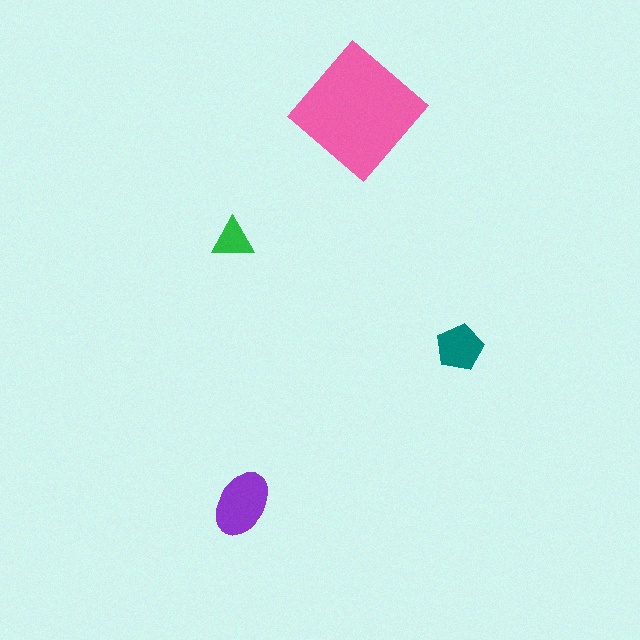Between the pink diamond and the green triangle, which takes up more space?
The pink diamond.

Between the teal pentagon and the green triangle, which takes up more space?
The teal pentagon.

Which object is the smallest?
The green triangle.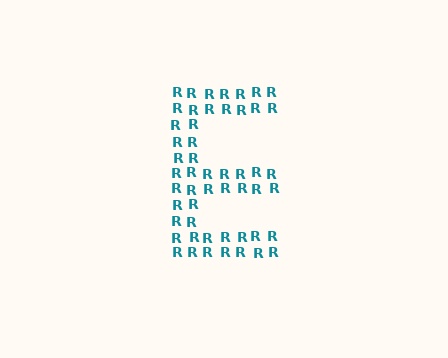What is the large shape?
The large shape is the letter E.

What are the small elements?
The small elements are letter R's.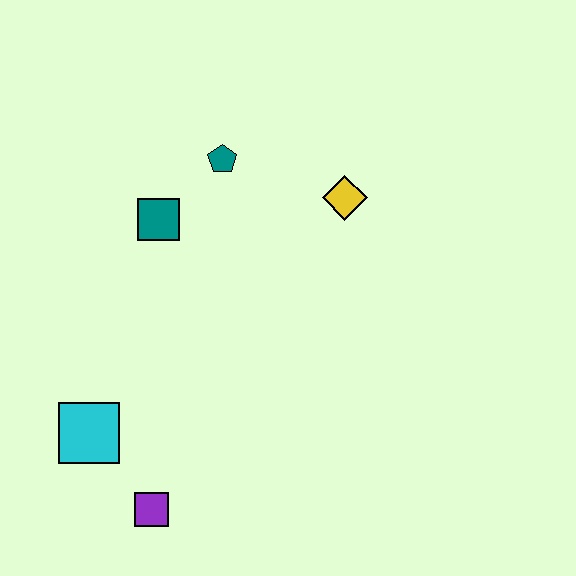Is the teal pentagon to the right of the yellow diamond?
No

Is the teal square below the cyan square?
No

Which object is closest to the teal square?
The teal pentagon is closest to the teal square.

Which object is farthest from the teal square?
The purple square is farthest from the teal square.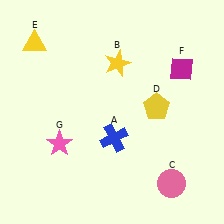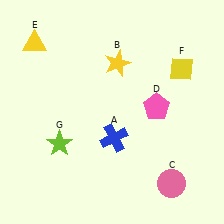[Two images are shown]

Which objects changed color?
D changed from yellow to pink. F changed from magenta to yellow. G changed from pink to lime.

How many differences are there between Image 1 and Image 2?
There are 3 differences between the two images.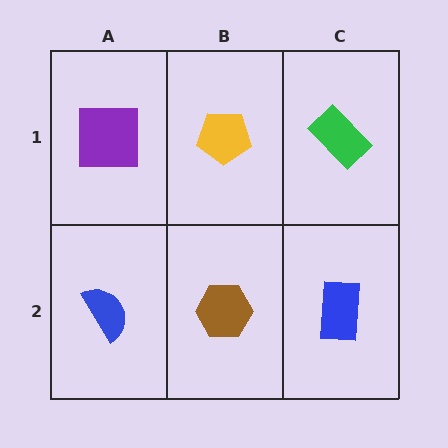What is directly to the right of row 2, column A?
A brown hexagon.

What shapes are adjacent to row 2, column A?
A purple square (row 1, column A), a brown hexagon (row 2, column B).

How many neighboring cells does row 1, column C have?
2.